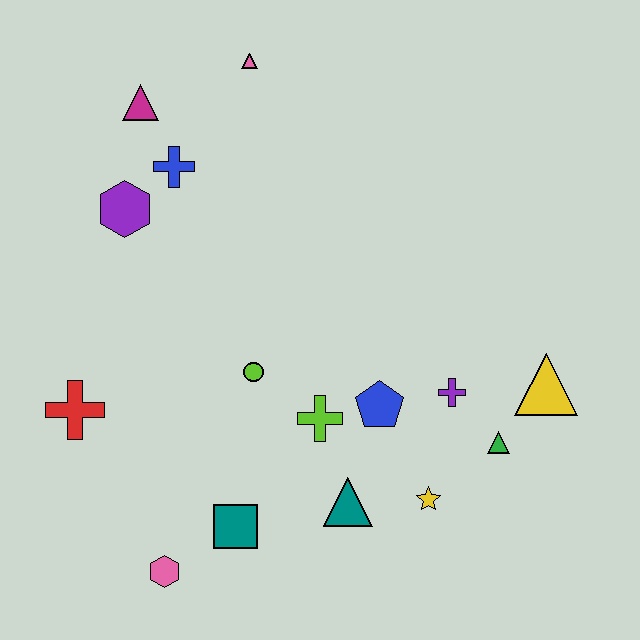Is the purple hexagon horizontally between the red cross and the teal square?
Yes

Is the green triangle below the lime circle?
Yes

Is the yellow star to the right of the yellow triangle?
No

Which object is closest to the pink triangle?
The magenta triangle is closest to the pink triangle.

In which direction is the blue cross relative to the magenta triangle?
The blue cross is below the magenta triangle.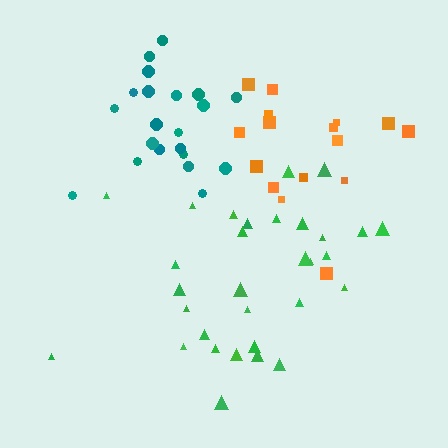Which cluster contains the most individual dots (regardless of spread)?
Green (31).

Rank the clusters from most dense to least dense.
teal, orange, green.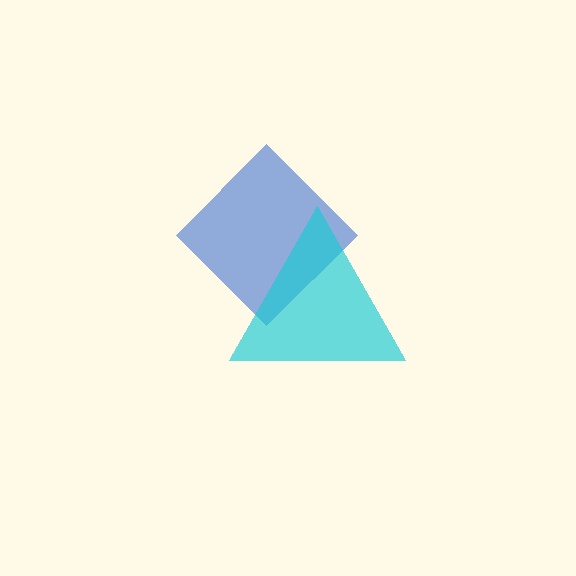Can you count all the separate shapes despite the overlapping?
Yes, there are 2 separate shapes.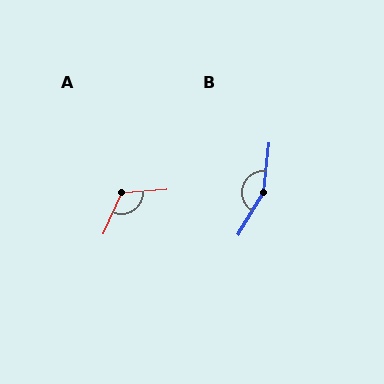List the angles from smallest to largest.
A (118°), B (156°).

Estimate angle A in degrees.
Approximately 118 degrees.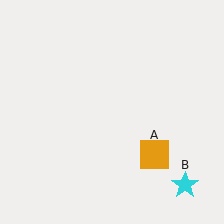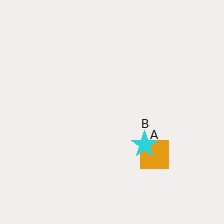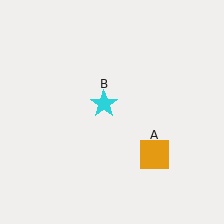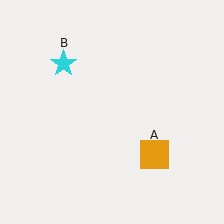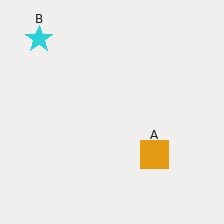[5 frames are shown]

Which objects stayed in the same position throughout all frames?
Orange square (object A) remained stationary.